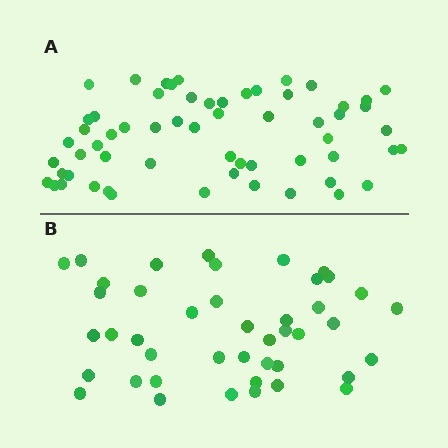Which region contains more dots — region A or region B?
Region A (the top region) has more dots.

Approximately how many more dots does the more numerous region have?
Region A has approximately 15 more dots than region B.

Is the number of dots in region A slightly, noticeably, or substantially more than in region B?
Region A has noticeably more, but not dramatically so. The ratio is roughly 1.4 to 1.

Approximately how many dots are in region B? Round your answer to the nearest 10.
About 40 dots. (The exact count is 43, which rounds to 40.)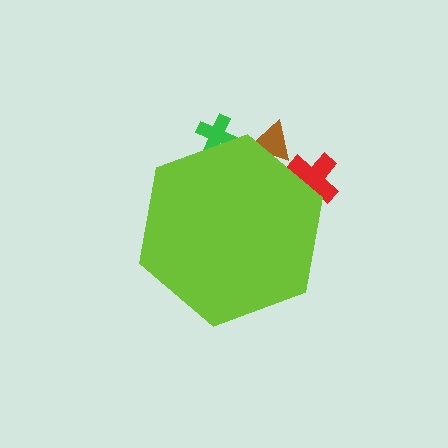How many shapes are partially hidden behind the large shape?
3 shapes are partially hidden.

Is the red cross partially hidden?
Yes, the red cross is partially hidden behind the lime hexagon.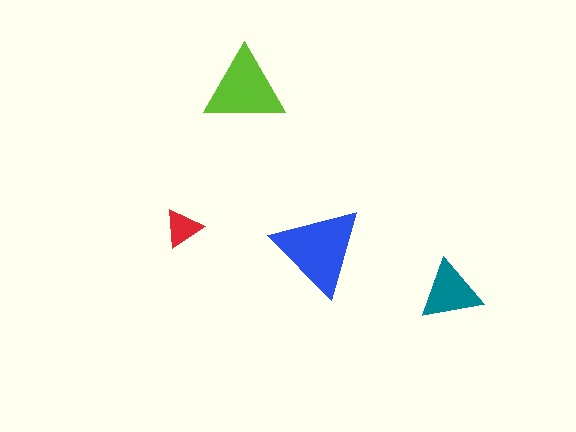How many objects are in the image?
There are 4 objects in the image.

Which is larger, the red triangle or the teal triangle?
The teal one.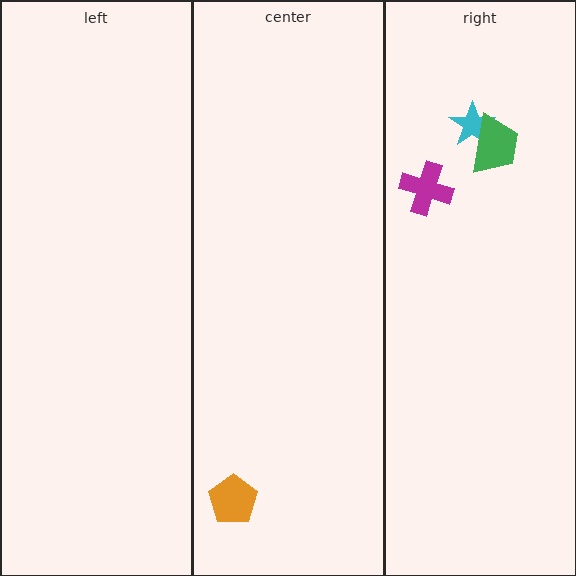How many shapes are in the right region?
3.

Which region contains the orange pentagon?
The center region.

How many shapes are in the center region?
1.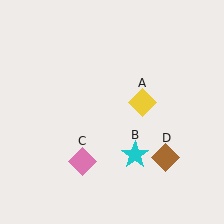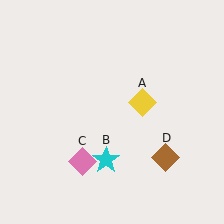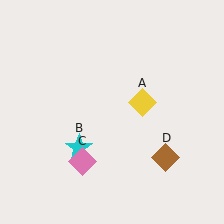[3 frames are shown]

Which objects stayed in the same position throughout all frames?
Yellow diamond (object A) and pink diamond (object C) and brown diamond (object D) remained stationary.